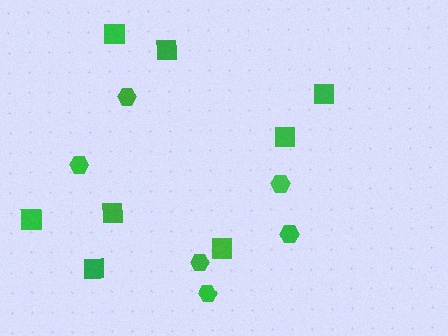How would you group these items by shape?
There are 2 groups: one group of hexagons (6) and one group of squares (8).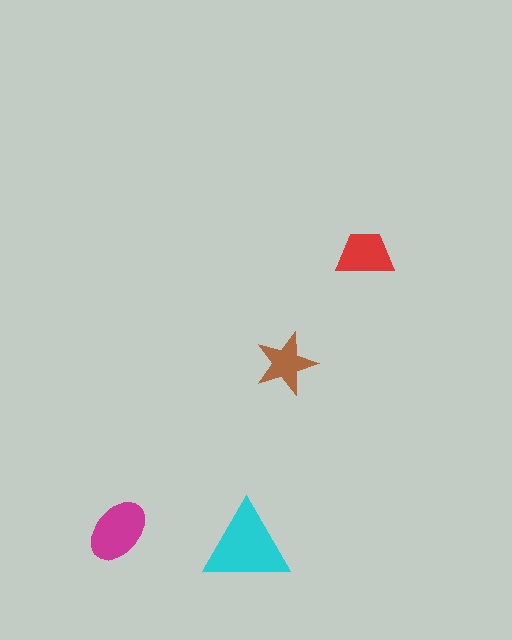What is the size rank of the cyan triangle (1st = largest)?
1st.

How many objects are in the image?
There are 4 objects in the image.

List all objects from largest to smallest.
The cyan triangle, the magenta ellipse, the red trapezoid, the brown star.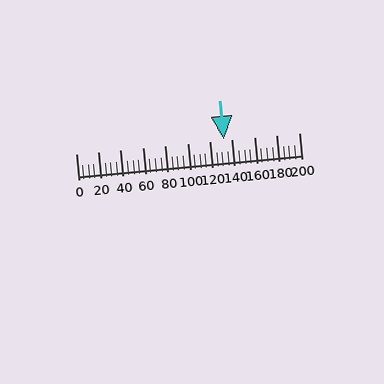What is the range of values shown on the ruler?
The ruler shows values from 0 to 200.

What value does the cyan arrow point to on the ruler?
The cyan arrow points to approximately 133.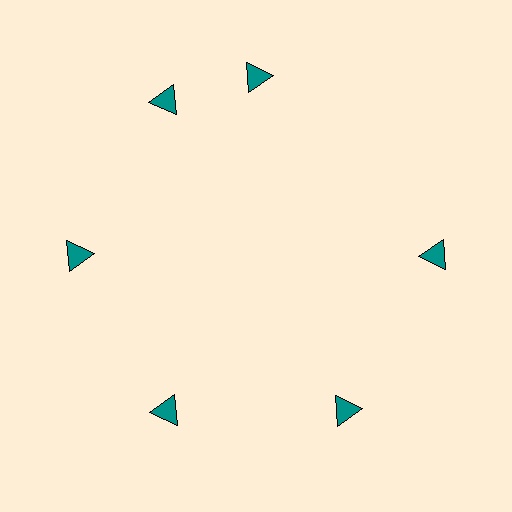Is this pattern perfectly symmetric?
No. The 6 teal triangles are arranged in a ring, but one element near the 1 o'clock position is rotated out of alignment along the ring, breaking the 6-fold rotational symmetry.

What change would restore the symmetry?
The symmetry would be restored by rotating it back into even spacing with its neighbors so that all 6 triangles sit at equal angles and equal distance from the center.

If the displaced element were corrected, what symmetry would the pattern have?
It would have 6-fold rotational symmetry — the pattern would map onto itself every 60 degrees.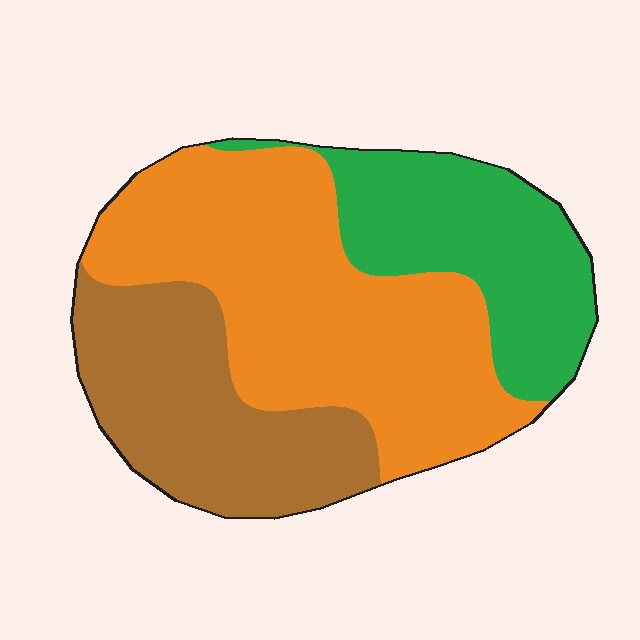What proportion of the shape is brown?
Brown takes up about one quarter (1/4) of the shape.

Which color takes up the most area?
Orange, at roughly 45%.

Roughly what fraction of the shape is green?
Green covers roughly 25% of the shape.